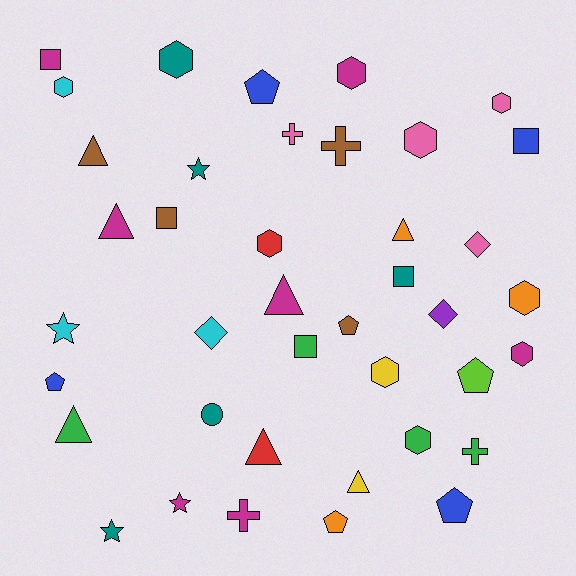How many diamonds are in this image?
There are 3 diamonds.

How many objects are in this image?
There are 40 objects.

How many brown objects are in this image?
There are 4 brown objects.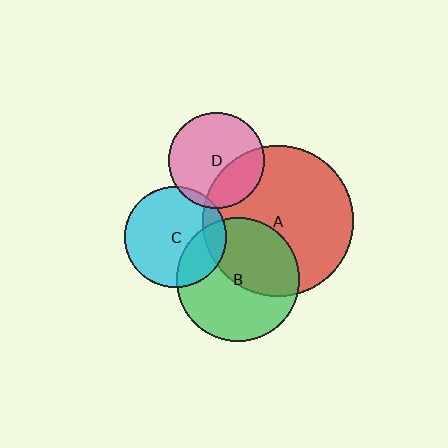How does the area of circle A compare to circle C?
Approximately 2.2 times.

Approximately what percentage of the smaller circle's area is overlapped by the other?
Approximately 45%.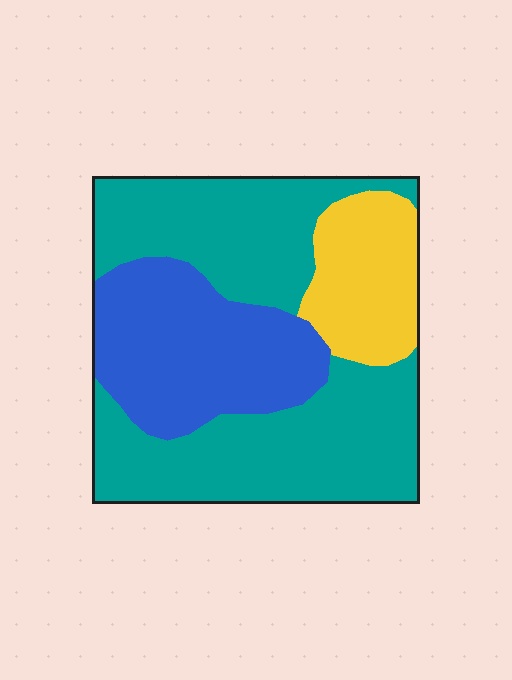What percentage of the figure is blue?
Blue takes up about one quarter (1/4) of the figure.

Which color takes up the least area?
Yellow, at roughly 15%.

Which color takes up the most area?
Teal, at roughly 55%.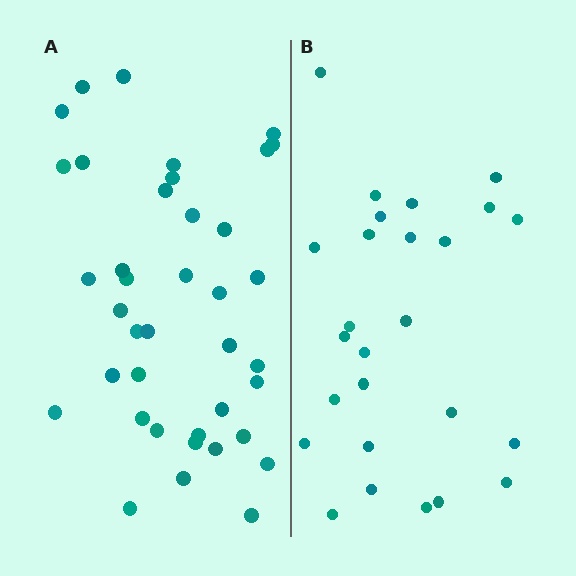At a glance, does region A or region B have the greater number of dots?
Region A (the left region) has more dots.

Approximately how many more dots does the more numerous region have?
Region A has approximately 15 more dots than region B.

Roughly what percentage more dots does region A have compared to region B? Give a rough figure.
About 50% more.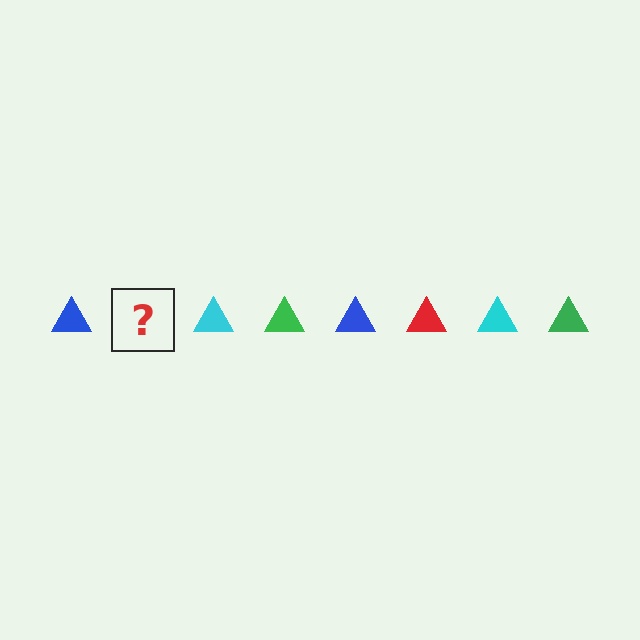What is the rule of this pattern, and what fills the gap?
The rule is that the pattern cycles through blue, red, cyan, green triangles. The gap should be filled with a red triangle.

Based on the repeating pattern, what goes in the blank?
The blank should be a red triangle.